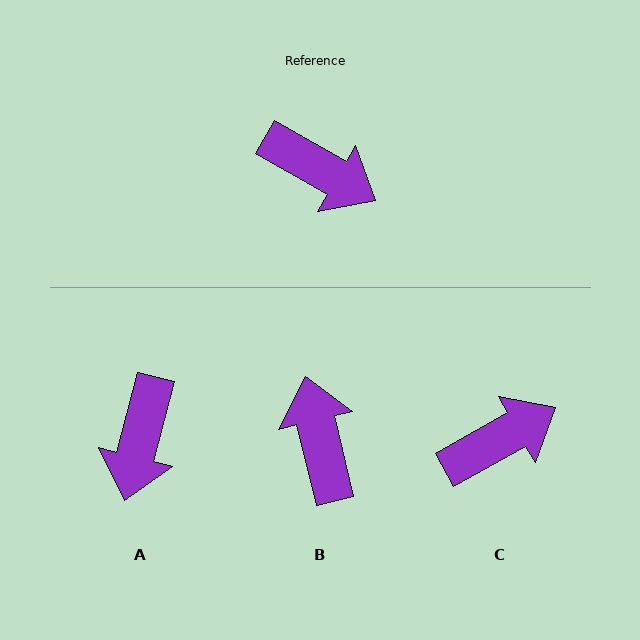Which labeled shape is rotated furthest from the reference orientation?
B, about 134 degrees away.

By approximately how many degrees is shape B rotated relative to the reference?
Approximately 134 degrees counter-clockwise.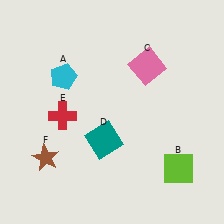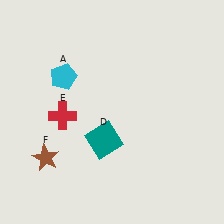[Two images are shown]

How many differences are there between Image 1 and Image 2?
There are 2 differences between the two images.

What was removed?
The lime square (B), the pink square (C) were removed in Image 2.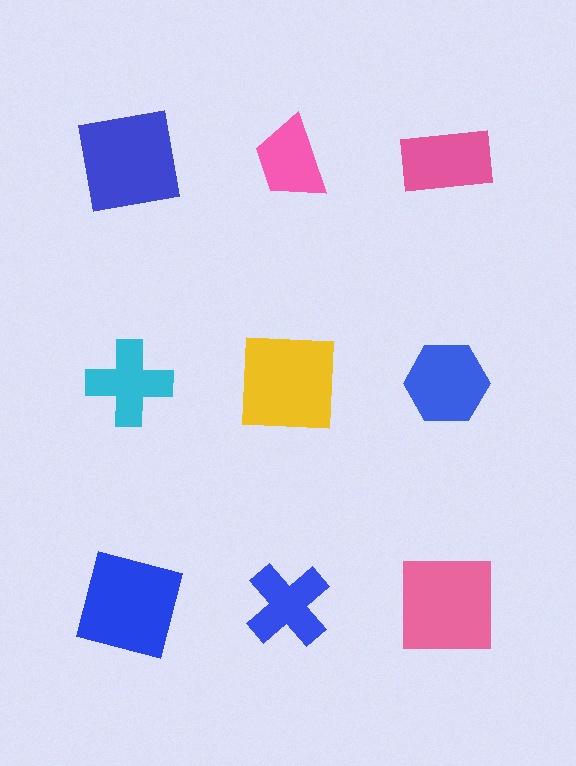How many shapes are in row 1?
3 shapes.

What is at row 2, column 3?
A blue hexagon.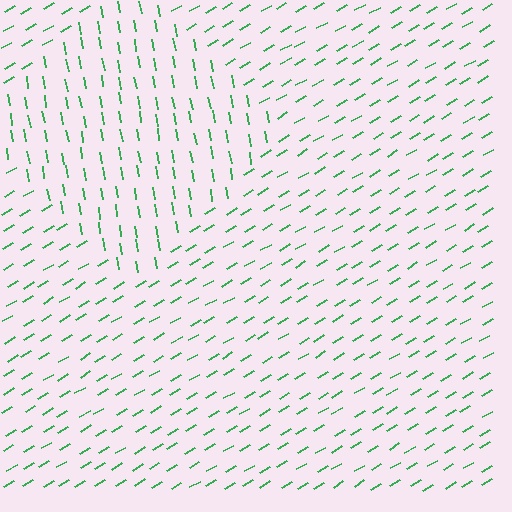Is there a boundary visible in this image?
Yes, there is a texture boundary formed by a change in line orientation.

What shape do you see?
I see a diamond.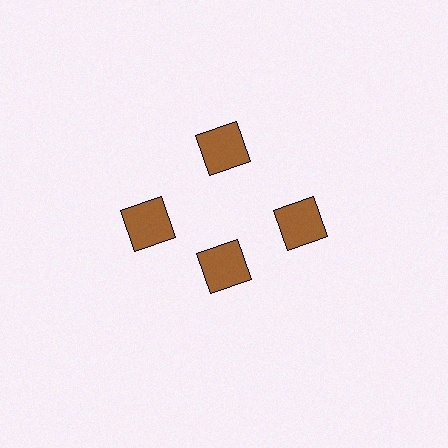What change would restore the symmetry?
The symmetry would be restored by moving it outward, back onto the ring so that all 4 squares sit at equal angles and equal distance from the center.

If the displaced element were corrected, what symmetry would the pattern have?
It would have 4-fold rotational symmetry — the pattern would map onto itself every 90 degrees.